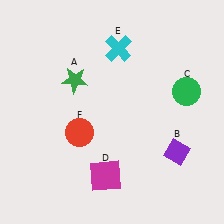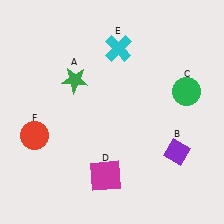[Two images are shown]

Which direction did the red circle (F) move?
The red circle (F) moved left.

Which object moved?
The red circle (F) moved left.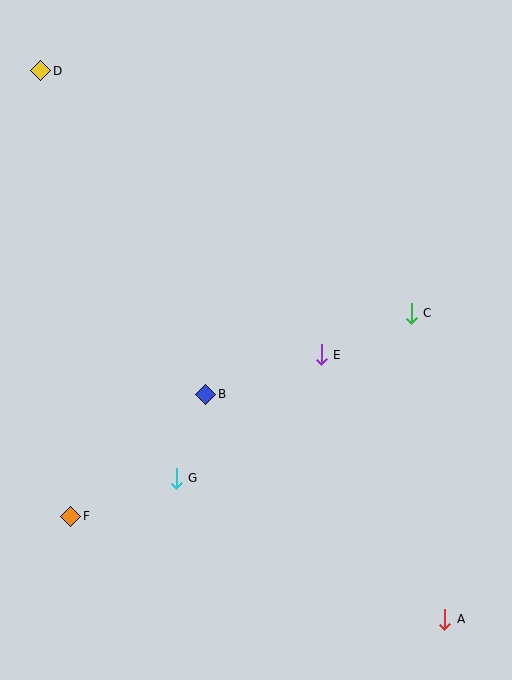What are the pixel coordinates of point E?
Point E is at (321, 355).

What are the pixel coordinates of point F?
Point F is at (71, 516).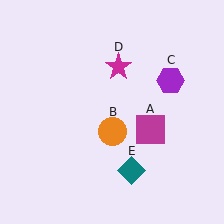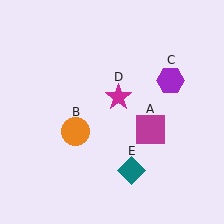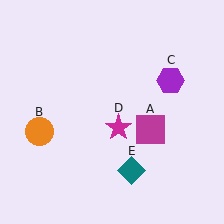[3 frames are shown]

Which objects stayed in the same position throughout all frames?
Magenta square (object A) and purple hexagon (object C) and teal diamond (object E) remained stationary.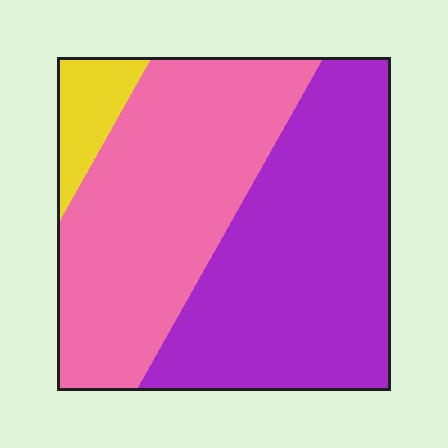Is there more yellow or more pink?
Pink.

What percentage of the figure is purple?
Purple takes up between a third and a half of the figure.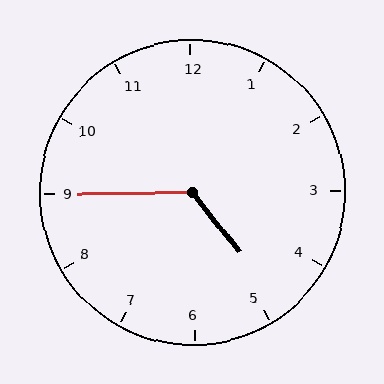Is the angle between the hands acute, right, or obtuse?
It is obtuse.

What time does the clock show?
4:45.